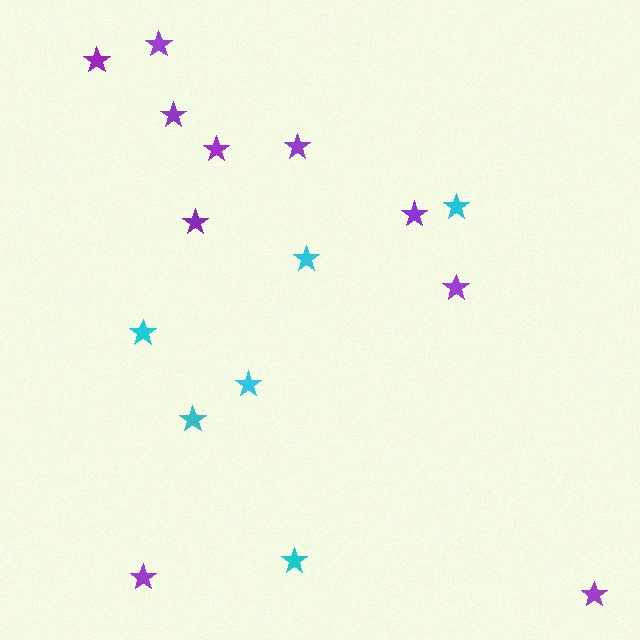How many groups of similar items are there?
There are 2 groups: one group of purple stars (10) and one group of cyan stars (6).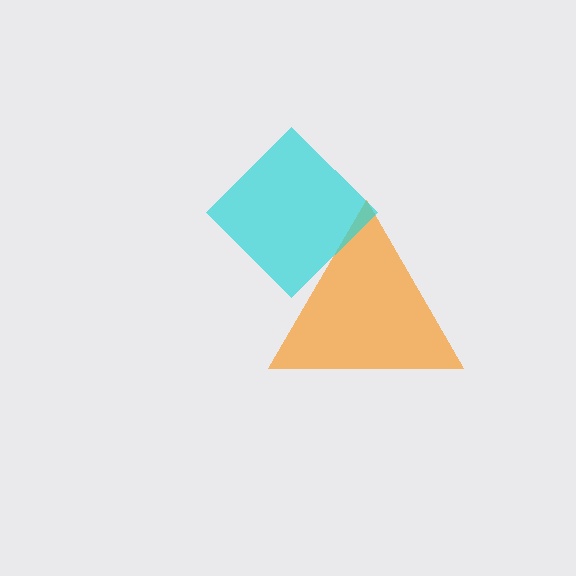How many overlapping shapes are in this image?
There are 2 overlapping shapes in the image.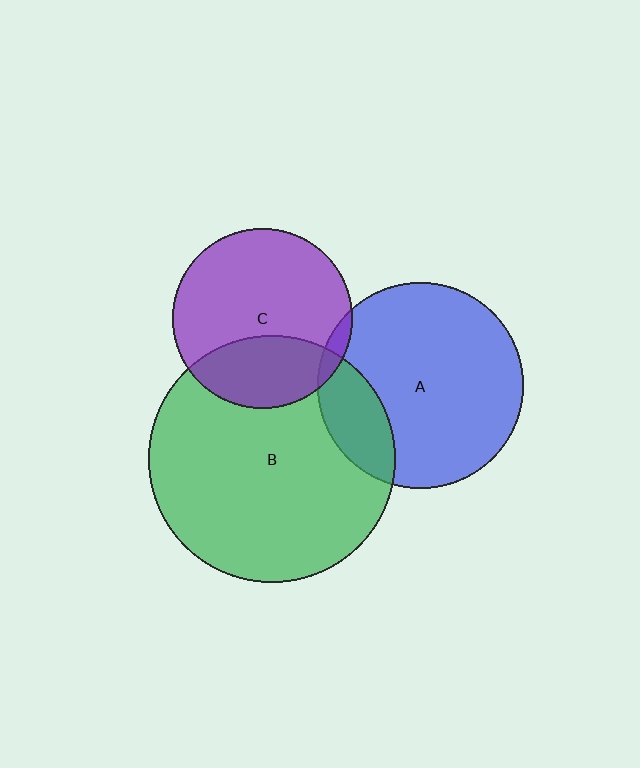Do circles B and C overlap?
Yes.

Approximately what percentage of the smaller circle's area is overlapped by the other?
Approximately 30%.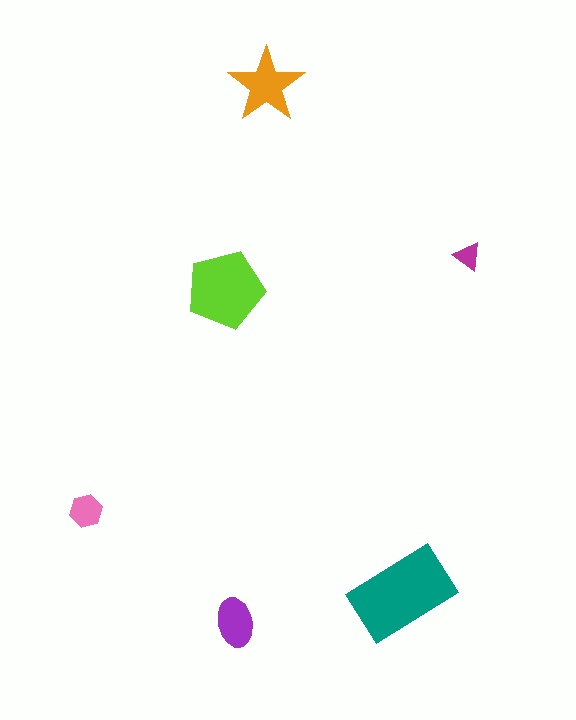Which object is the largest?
The teal rectangle.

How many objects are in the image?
There are 6 objects in the image.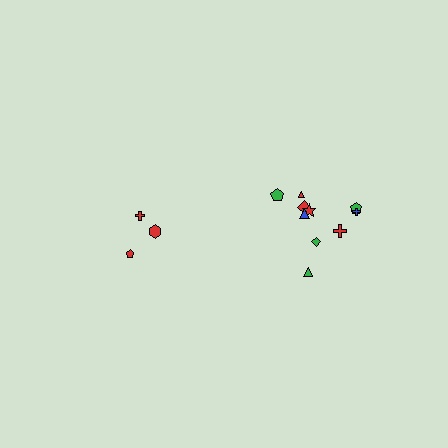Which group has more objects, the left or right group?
The right group.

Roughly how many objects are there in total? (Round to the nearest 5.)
Roughly 15 objects in total.